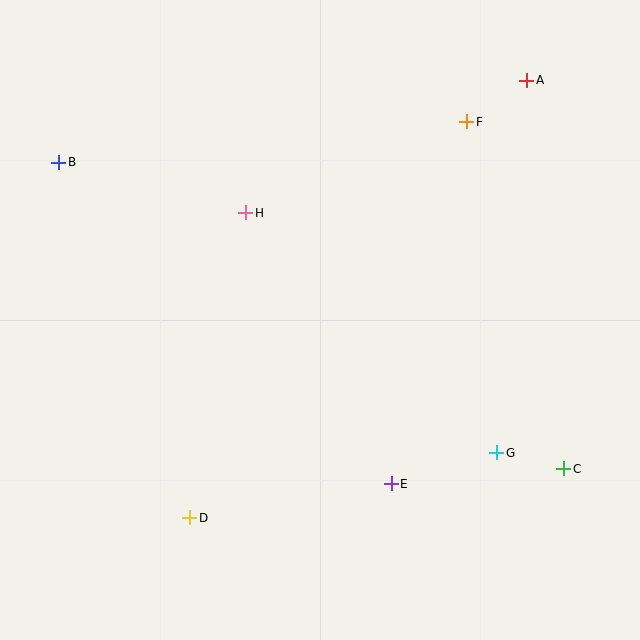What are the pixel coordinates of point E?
Point E is at (391, 484).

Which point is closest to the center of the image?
Point H at (246, 213) is closest to the center.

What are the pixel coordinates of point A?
Point A is at (527, 80).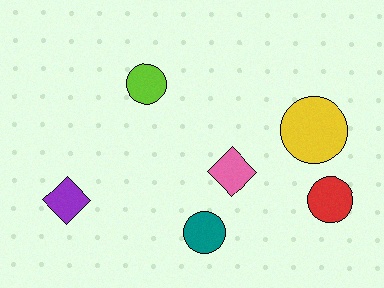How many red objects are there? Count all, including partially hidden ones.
There is 1 red object.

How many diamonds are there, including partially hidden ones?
There are 2 diamonds.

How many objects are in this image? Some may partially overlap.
There are 6 objects.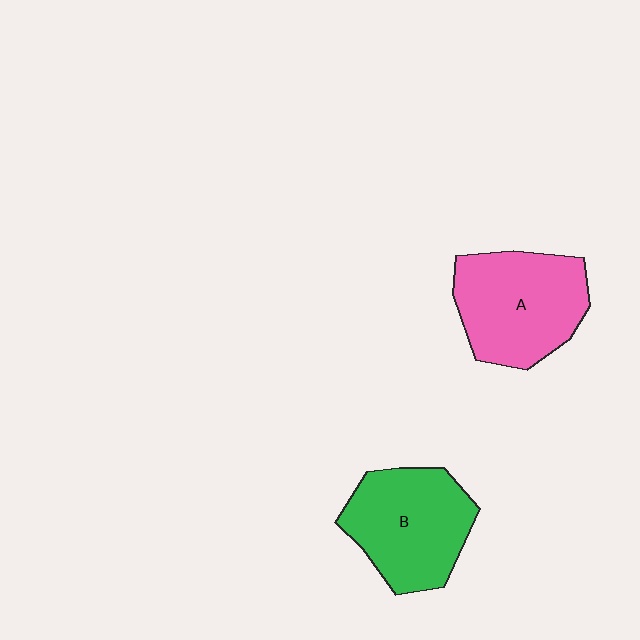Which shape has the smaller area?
Shape B (green).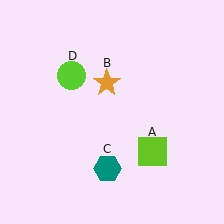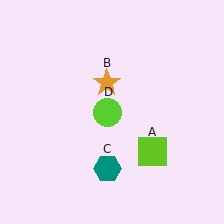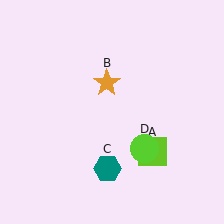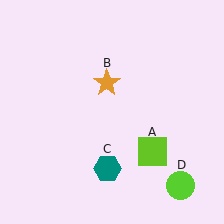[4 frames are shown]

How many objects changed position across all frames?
1 object changed position: lime circle (object D).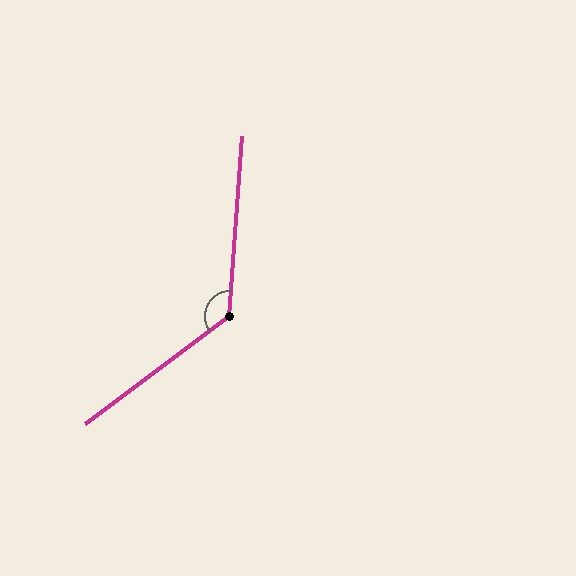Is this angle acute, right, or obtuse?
It is obtuse.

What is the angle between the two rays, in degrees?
Approximately 131 degrees.